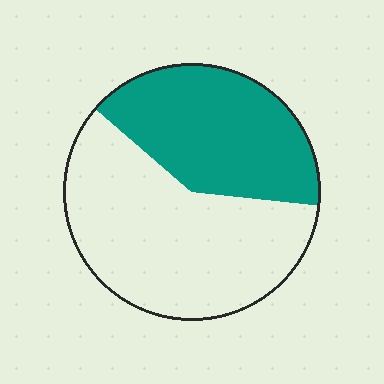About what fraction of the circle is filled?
About two fifths (2/5).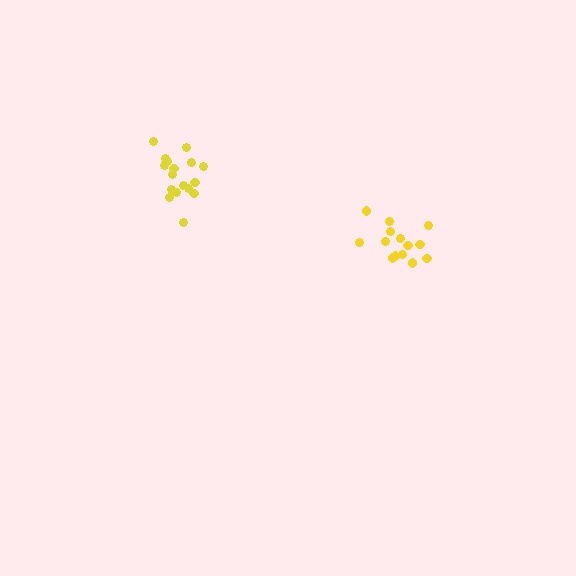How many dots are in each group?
Group 1: 17 dots, Group 2: 14 dots (31 total).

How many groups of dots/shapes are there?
There are 2 groups.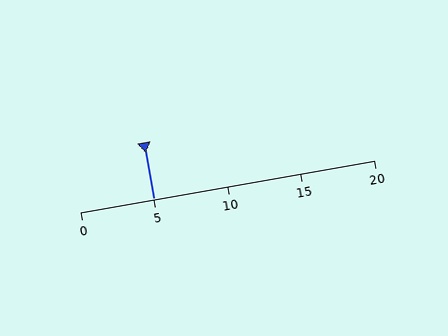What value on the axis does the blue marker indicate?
The marker indicates approximately 5.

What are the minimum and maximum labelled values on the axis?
The axis runs from 0 to 20.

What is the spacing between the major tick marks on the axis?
The major ticks are spaced 5 apart.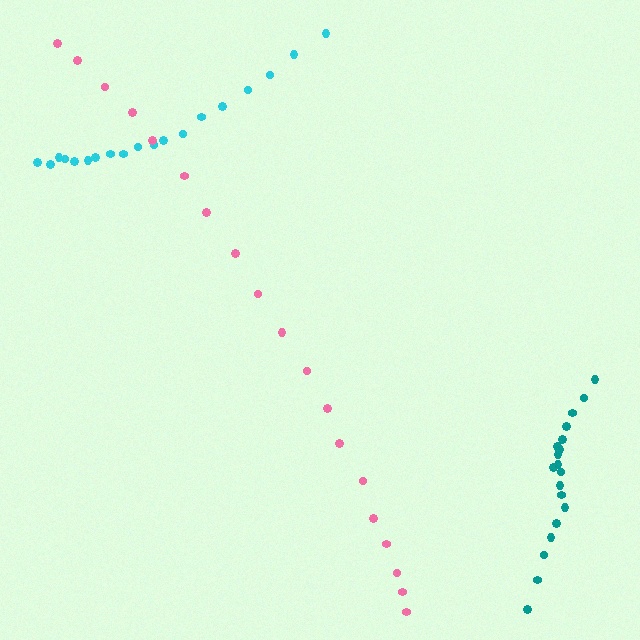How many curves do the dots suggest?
There are 3 distinct paths.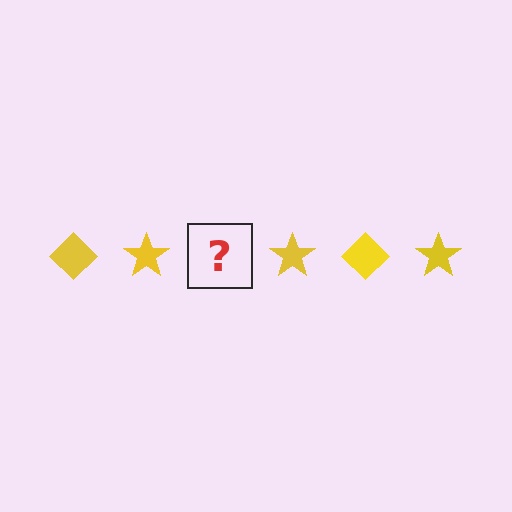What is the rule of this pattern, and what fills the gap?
The rule is that the pattern cycles through diamond, star shapes in yellow. The gap should be filled with a yellow diamond.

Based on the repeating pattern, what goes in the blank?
The blank should be a yellow diamond.